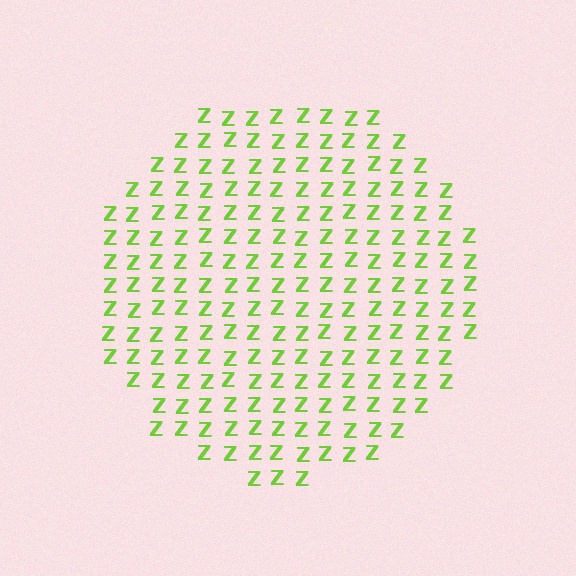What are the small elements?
The small elements are letter Z's.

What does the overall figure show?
The overall figure shows a circle.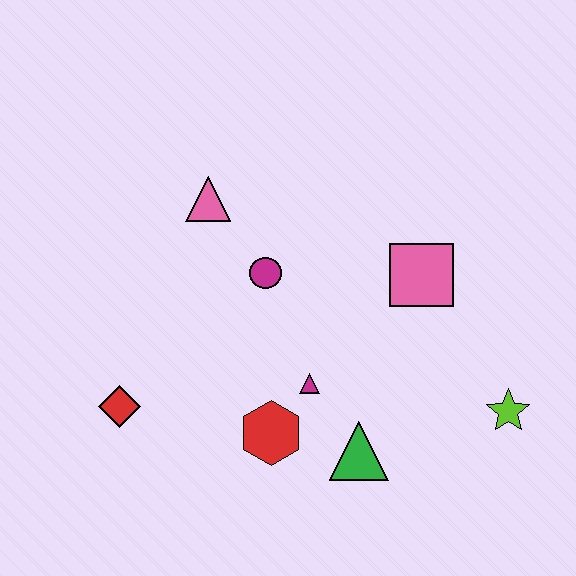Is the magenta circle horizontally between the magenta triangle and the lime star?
No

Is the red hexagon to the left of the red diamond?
No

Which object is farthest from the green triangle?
The pink triangle is farthest from the green triangle.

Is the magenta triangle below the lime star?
No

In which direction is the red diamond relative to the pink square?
The red diamond is to the left of the pink square.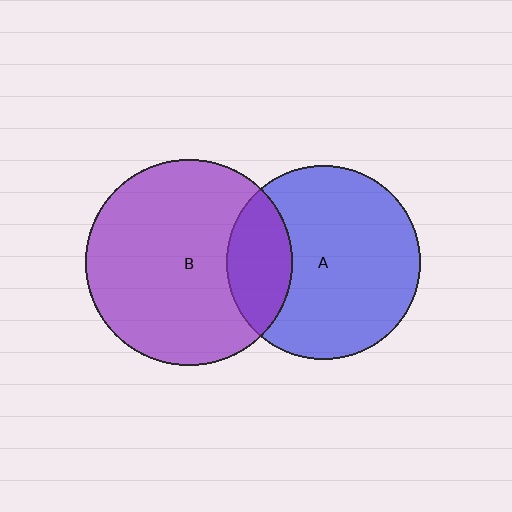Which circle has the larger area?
Circle B (purple).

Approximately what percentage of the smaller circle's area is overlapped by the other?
Approximately 25%.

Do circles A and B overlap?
Yes.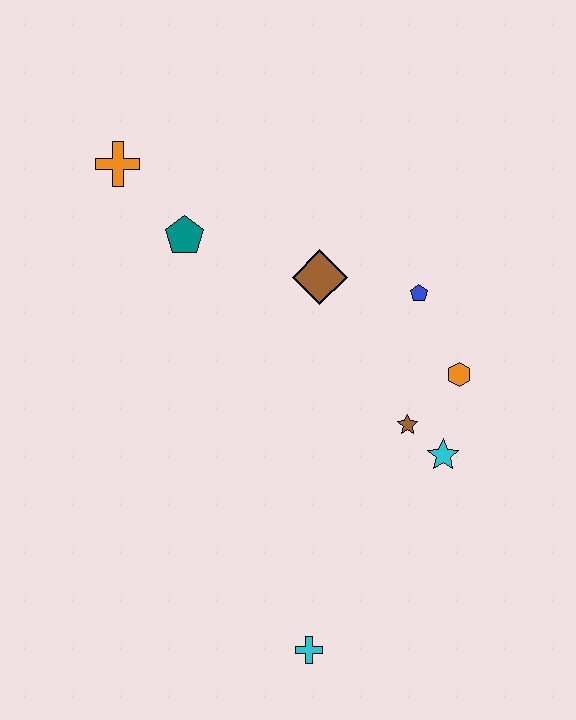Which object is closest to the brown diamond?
The blue pentagon is closest to the brown diamond.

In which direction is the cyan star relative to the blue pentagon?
The cyan star is below the blue pentagon.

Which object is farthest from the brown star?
The orange cross is farthest from the brown star.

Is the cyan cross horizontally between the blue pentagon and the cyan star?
No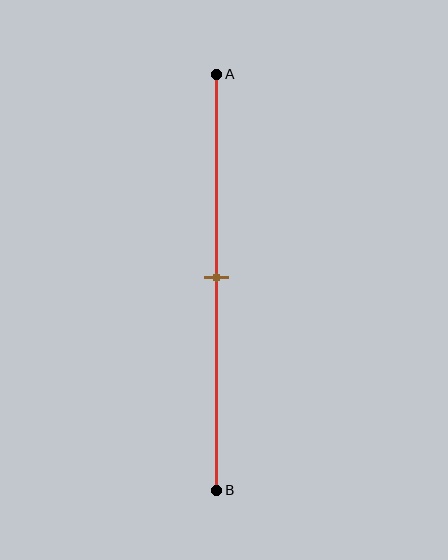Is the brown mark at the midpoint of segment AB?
Yes, the mark is approximately at the midpoint.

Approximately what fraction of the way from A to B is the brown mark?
The brown mark is approximately 50% of the way from A to B.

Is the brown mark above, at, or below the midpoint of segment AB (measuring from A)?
The brown mark is approximately at the midpoint of segment AB.